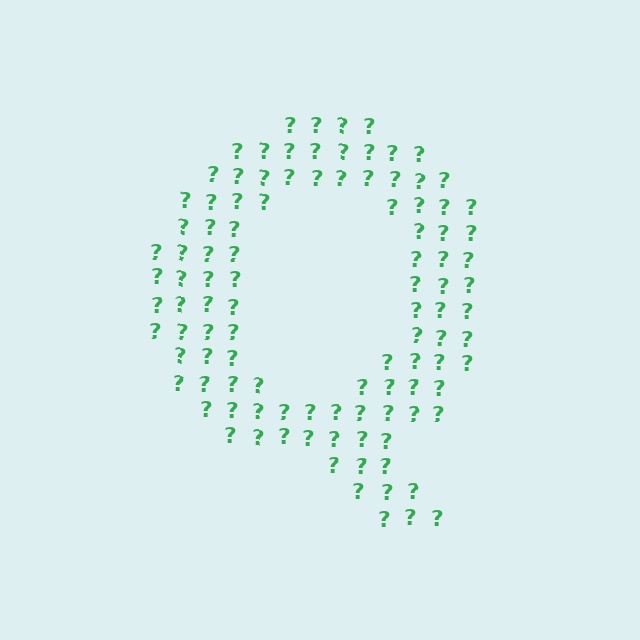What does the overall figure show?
The overall figure shows the letter Q.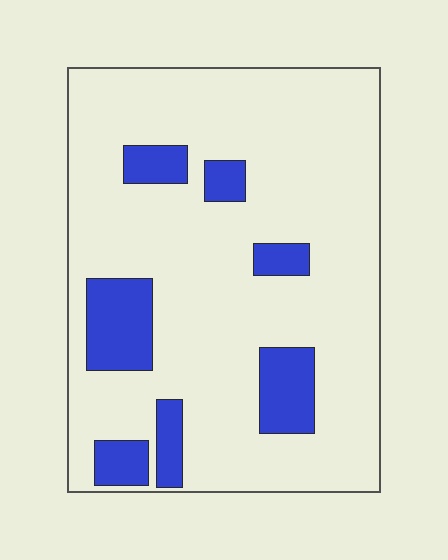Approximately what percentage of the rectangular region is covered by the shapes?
Approximately 15%.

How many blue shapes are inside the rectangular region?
7.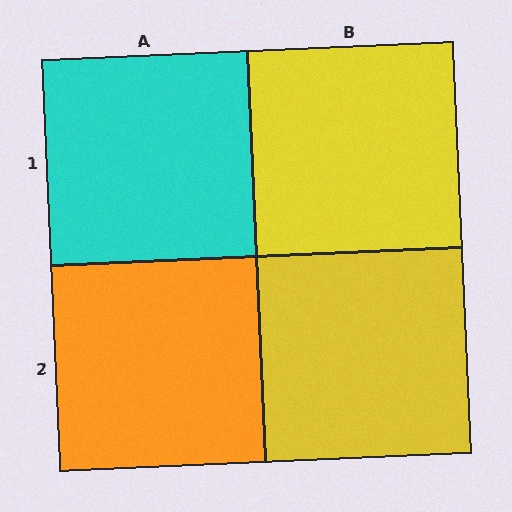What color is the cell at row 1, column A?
Cyan.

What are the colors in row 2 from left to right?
Orange, yellow.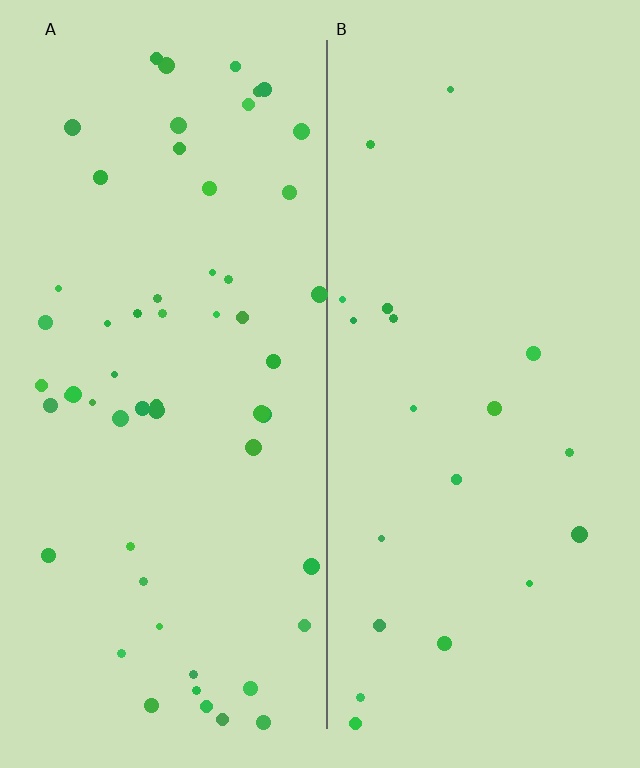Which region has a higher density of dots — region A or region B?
A (the left).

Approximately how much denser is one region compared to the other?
Approximately 2.8× — region A over region B.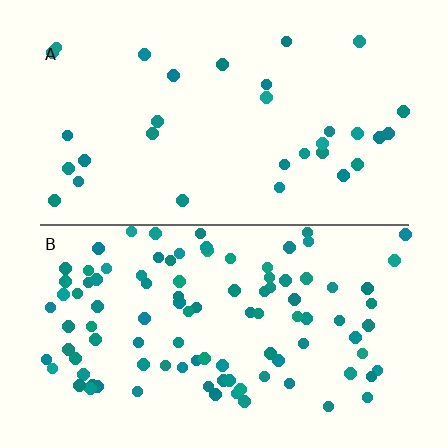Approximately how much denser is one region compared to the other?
Approximately 3.1× — region B over region A.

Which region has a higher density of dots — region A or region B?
B (the bottom).